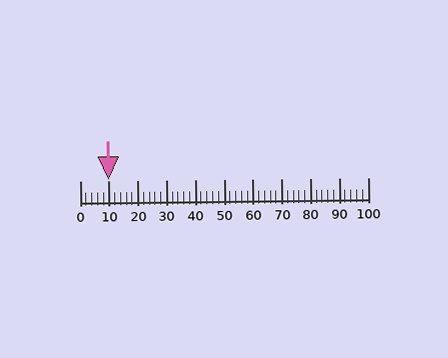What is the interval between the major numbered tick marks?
The major tick marks are spaced 10 units apart.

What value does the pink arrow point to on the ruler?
The pink arrow points to approximately 10.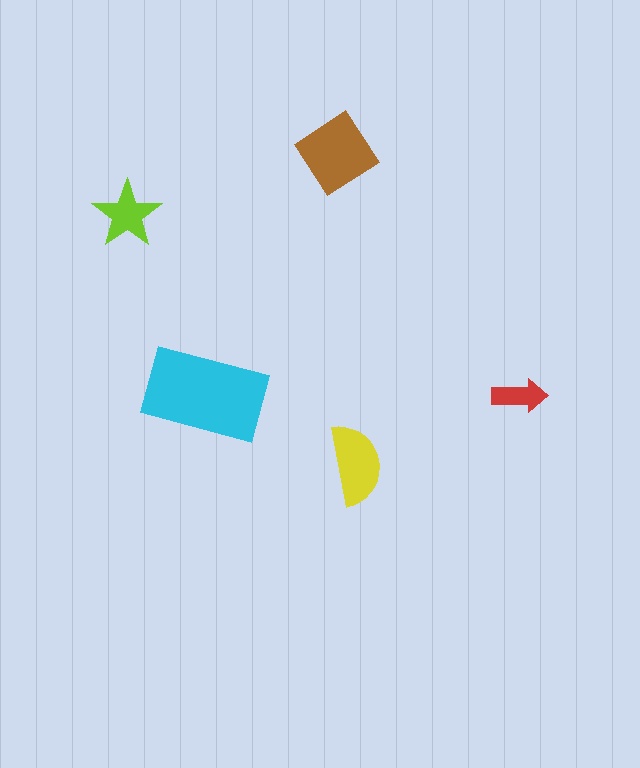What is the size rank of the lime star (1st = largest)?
4th.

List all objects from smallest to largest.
The red arrow, the lime star, the yellow semicircle, the brown diamond, the cyan rectangle.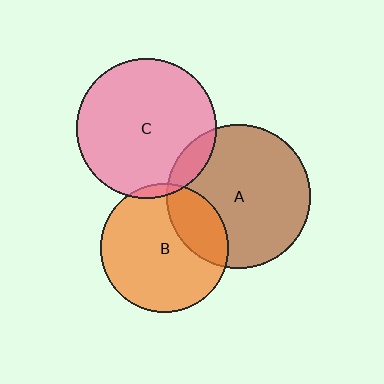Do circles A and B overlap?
Yes.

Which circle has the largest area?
Circle A (brown).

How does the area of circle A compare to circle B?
Approximately 1.3 times.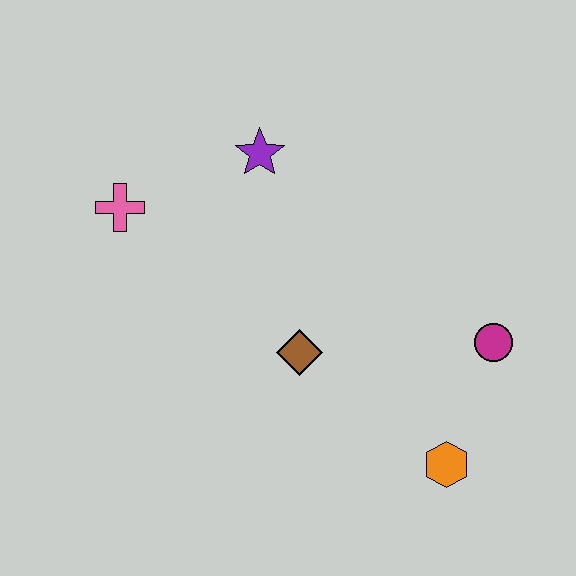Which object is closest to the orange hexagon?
The magenta circle is closest to the orange hexagon.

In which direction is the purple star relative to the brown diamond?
The purple star is above the brown diamond.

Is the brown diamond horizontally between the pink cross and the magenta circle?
Yes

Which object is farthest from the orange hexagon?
The pink cross is farthest from the orange hexagon.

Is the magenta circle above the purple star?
No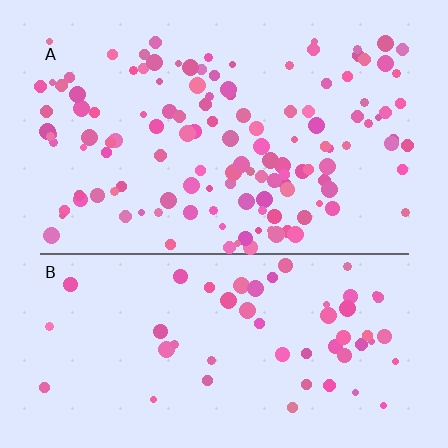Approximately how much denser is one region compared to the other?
Approximately 2.3× — region A over region B.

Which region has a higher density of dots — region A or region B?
A (the top).